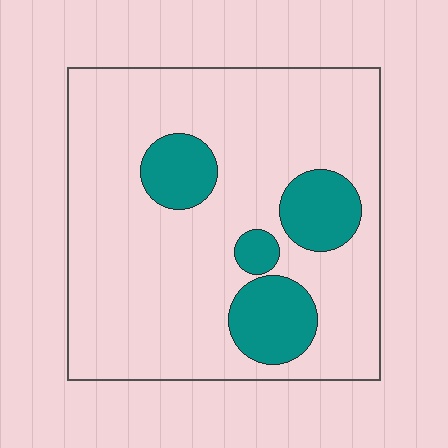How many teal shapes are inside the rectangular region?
4.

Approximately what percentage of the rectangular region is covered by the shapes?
Approximately 20%.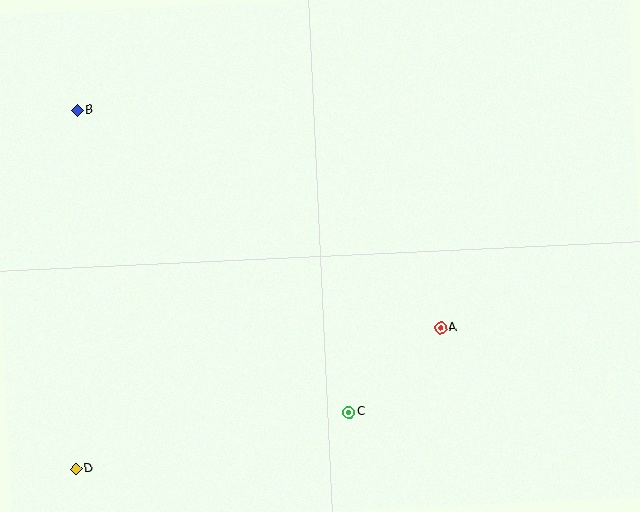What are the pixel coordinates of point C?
Point C is at (349, 412).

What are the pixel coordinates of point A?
Point A is at (441, 328).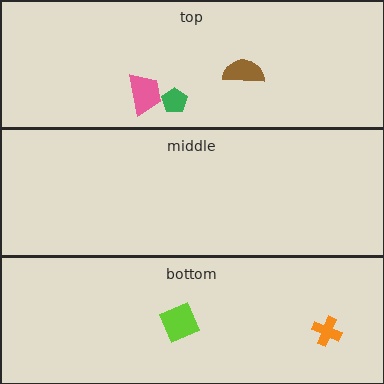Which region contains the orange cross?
The bottom region.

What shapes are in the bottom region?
The orange cross, the lime diamond.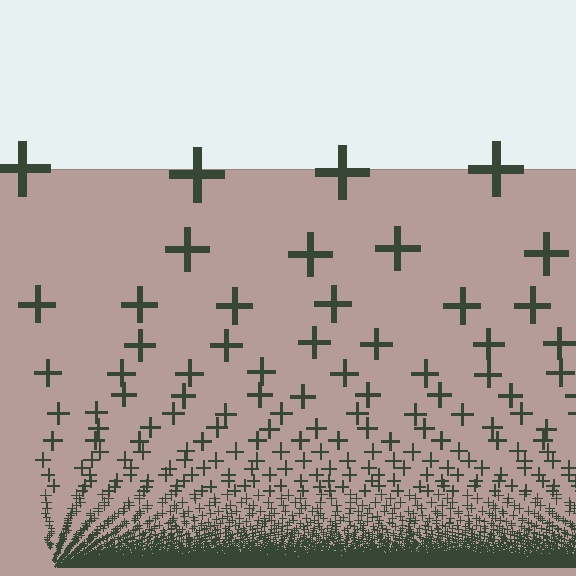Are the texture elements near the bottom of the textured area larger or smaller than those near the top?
Smaller. The gradient is inverted — elements near the bottom are smaller and denser.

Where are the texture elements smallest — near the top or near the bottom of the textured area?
Near the bottom.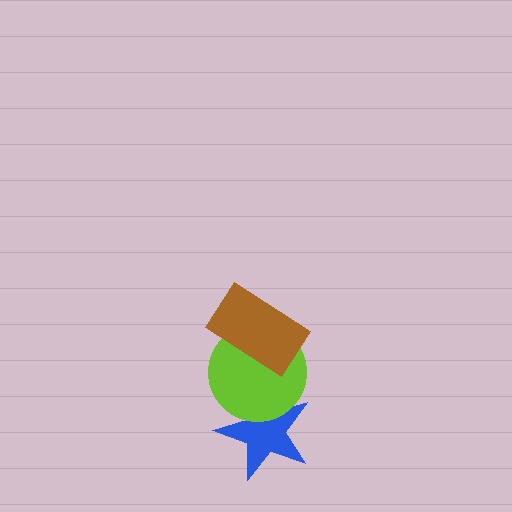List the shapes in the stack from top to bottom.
From top to bottom: the brown rectangle, the lime circle, the blue star.